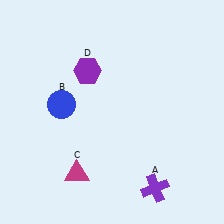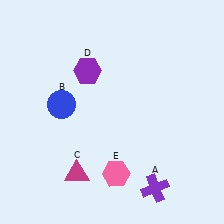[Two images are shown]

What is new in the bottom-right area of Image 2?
A pink hexagon (E) was added in the bottom-right area of Image 2.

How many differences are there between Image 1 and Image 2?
There is 1 difference between the two images.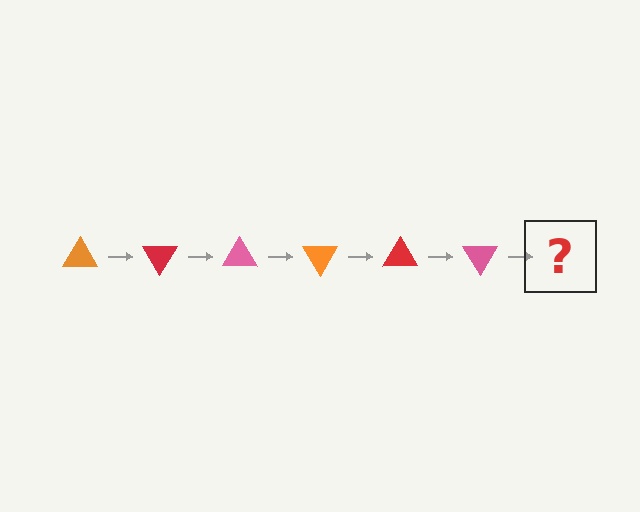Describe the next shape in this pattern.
It should be an orange triangle, rotated 360 degrees from the start.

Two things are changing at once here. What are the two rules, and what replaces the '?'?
The two rules are that it rotates 60 degrees each step and the color cycles through orange, red, and pink. The '?' should be an orange triangle, rotated 360 degrees from the start.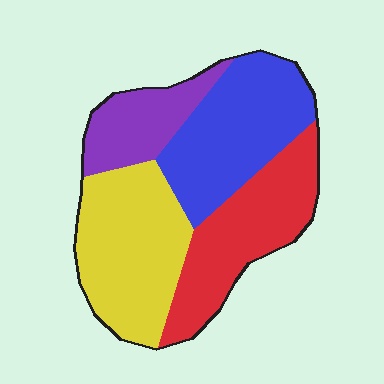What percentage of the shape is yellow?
Yellow takes up about one third (1/3) of the shape.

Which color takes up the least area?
Purple, at roughly 15%.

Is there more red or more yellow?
Yellow.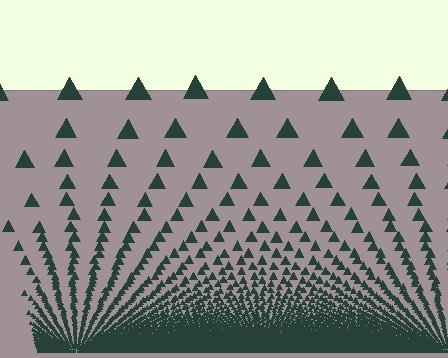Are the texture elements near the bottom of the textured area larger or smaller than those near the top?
Smaller. The gradient is inverted — elements near the bottom are smaller and denser.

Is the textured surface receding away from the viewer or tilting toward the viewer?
The surface appears to tilt toward the viewer. Texture elements get larger and sparser toward the top.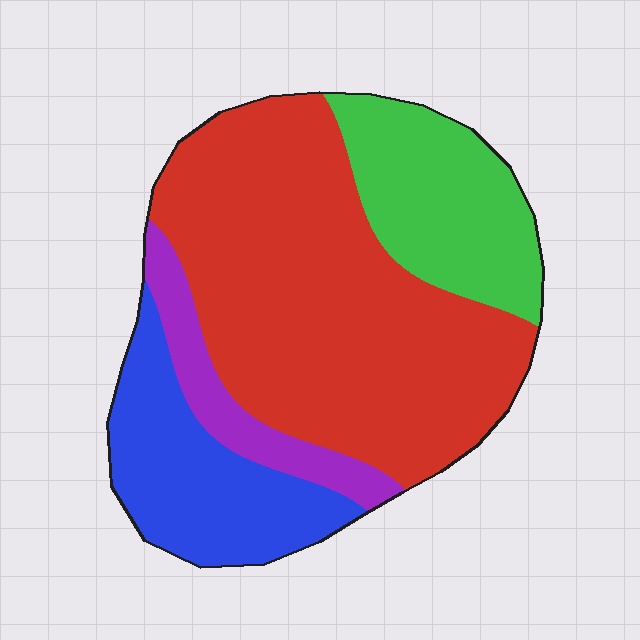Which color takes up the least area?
Purple, at roughly 10%.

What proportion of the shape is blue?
Blue covers around 20% of the shape.